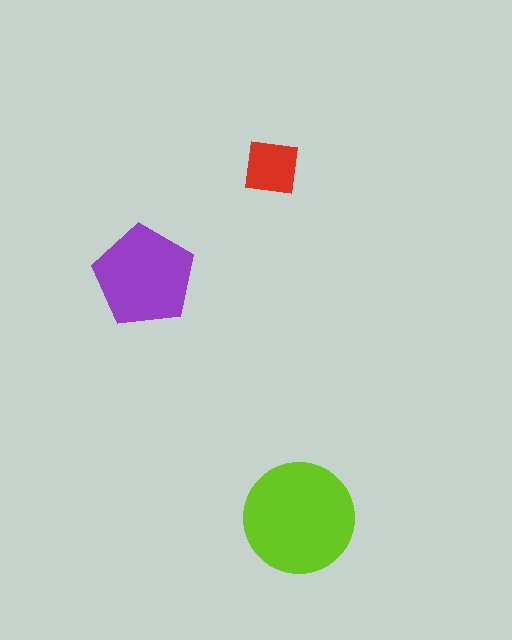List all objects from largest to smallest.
The lime circle, the purple pentagon, the red square.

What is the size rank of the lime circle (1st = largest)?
1st.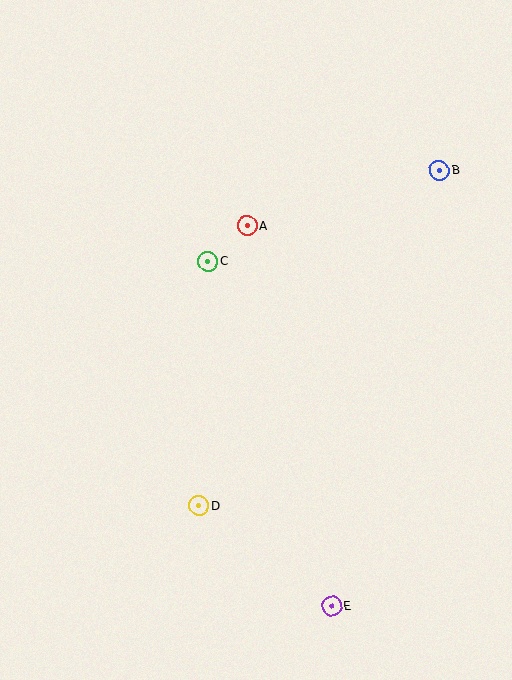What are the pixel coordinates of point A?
Point A is at (247, 226).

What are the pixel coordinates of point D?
Point D is at (199, 506).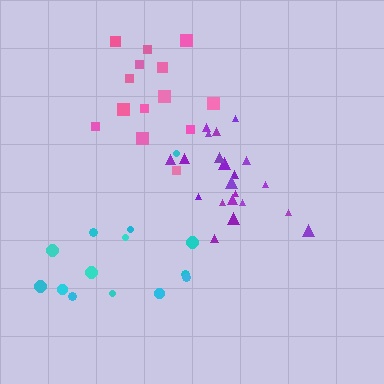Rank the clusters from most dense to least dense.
purple, pink, cyan.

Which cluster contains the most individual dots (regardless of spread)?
Purple (21).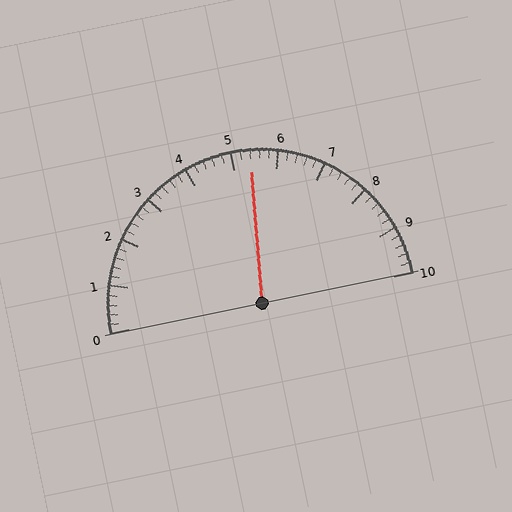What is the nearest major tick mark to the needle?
The nearest major tick mark is 5.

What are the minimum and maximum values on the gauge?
The gauge ranges from 0 to 10.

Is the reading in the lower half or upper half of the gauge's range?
The reading is in the upper half of the range (0 to 10).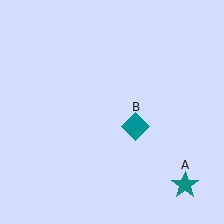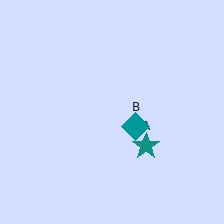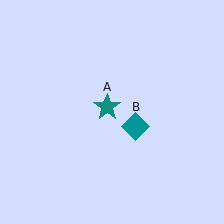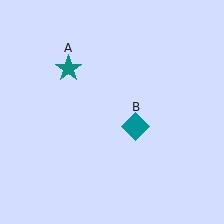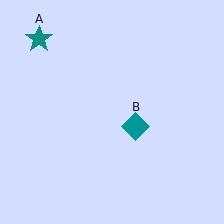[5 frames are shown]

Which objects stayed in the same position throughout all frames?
Teal diamond (object B) remained stationary.